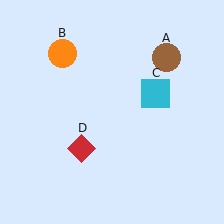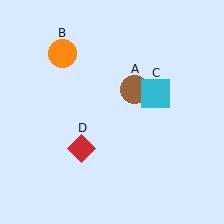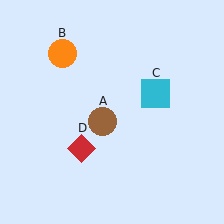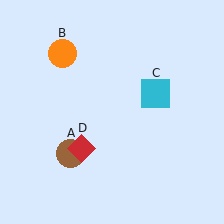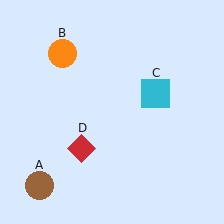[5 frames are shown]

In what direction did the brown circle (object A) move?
The brown circle (object A) moved down and to the left.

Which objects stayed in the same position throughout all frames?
Orange circle (object B) and cyan square (object C) and red diamond (object D) remained stationary.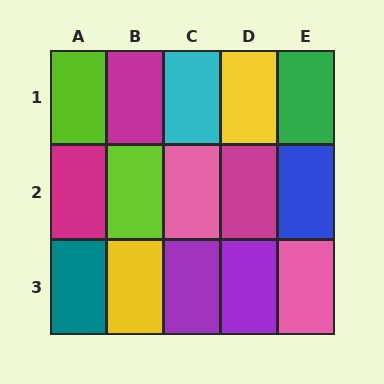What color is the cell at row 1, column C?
Cyan.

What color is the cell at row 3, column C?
Purple.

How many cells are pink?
2 cells are pink.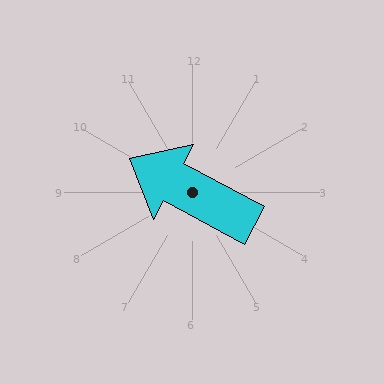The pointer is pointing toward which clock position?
Roughly 10 o'clock.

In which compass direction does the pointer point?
Northwest.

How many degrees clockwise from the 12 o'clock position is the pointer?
Approximately 298 degrees.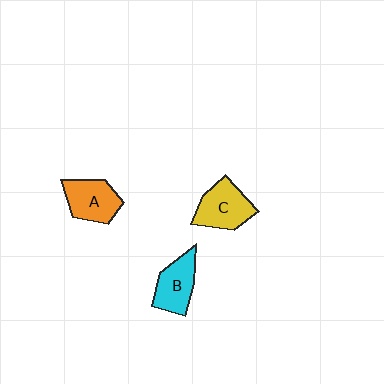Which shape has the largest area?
Shape C (yellow).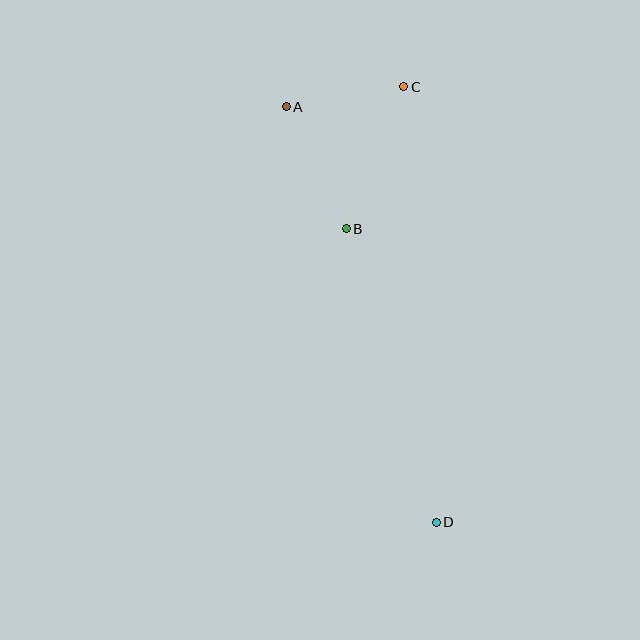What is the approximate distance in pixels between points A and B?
The distance between A and B is approximately 136 pixels.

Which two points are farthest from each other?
Points A and D are farthest from each other.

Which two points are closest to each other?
Points A and C are closest to each other.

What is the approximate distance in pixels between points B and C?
The distance between B and C is approximately 153 pixels.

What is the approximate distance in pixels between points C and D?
The distance between C and D is approximately 437 pixels.